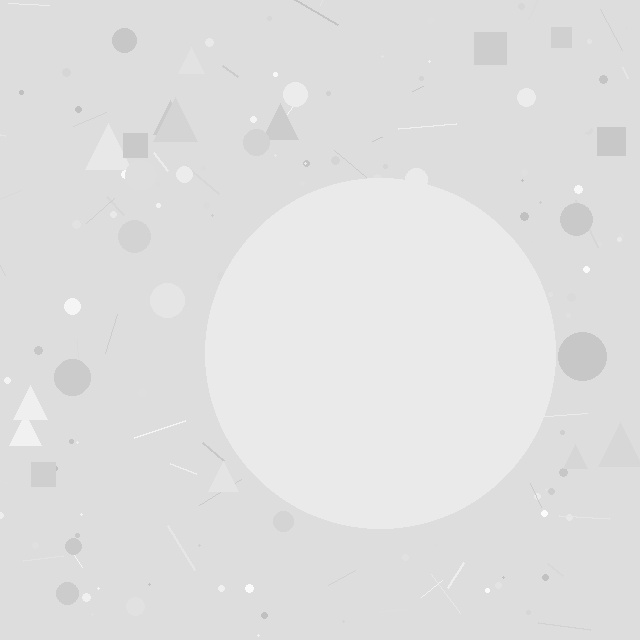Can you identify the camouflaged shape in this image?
The camouflaged shape is a circle.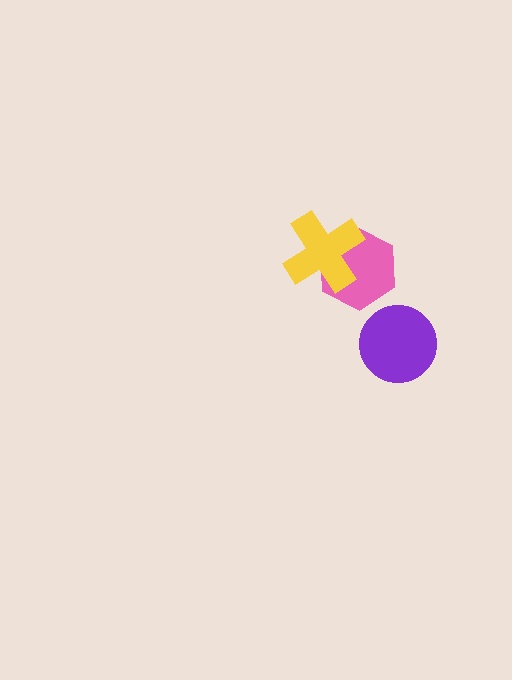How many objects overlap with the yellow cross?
1 object overlaps with the yellow cross.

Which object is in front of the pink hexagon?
The yellow cross is in front of the pink hexagon.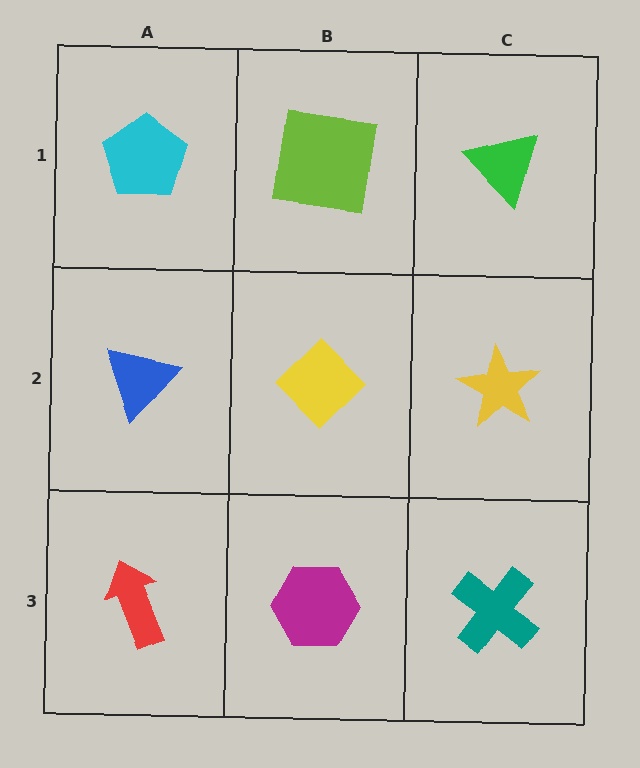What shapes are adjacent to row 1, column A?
A blue triangle (row 2, column A), a lime square (row 1, column B).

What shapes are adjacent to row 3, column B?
A yellow diamond (row 2, column B), a red arrow (row 3, column A), a teal cross (row 3, column C).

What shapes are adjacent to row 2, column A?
A cyan pentagon (row 1, column A), a red arrow (row 3, column A), a yellow diamond (row 2, column B).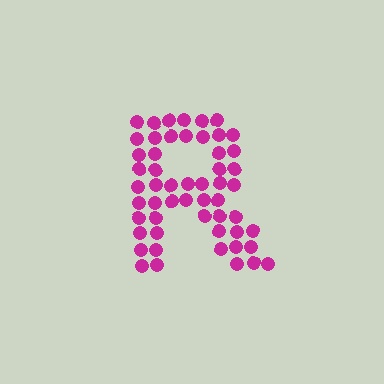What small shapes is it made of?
It is made of small circles.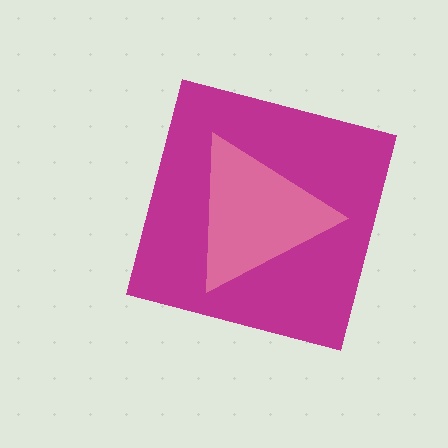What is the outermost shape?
The magenta square.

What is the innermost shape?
The pink triangle.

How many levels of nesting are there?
2.